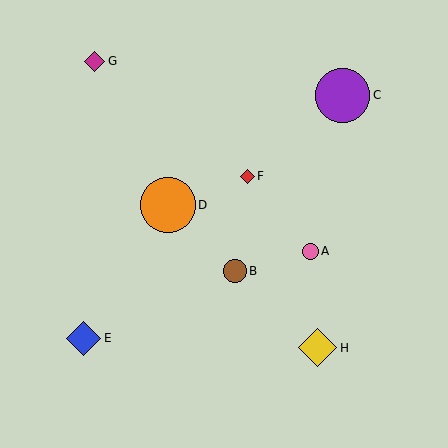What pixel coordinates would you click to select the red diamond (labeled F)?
Click at (248, 176) to select the red diamond F.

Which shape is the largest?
The orange circle (labeled D) is the largest.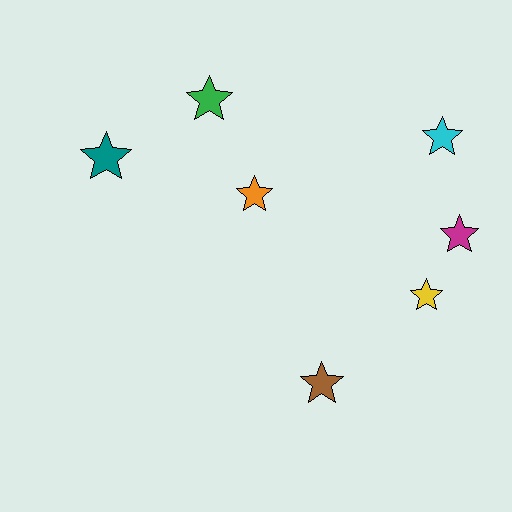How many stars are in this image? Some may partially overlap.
There are 7 stars.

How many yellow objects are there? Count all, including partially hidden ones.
There is 1 yellow object.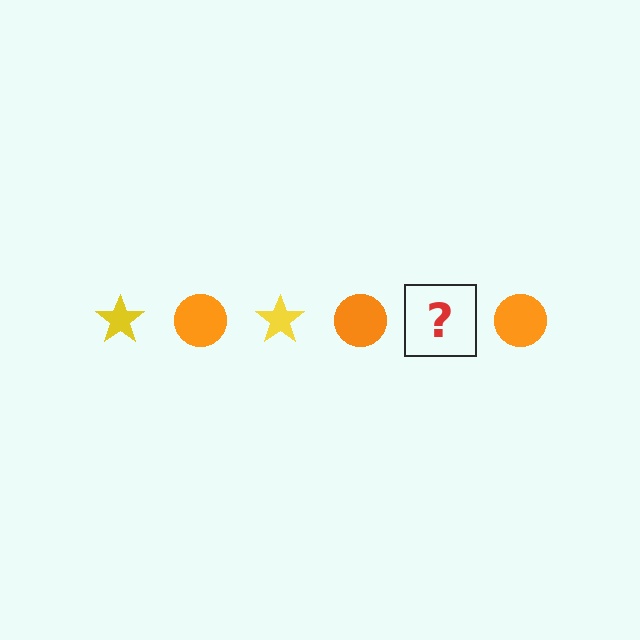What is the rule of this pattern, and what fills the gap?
The rule is that the pattern alternates between yellow star and orange circle. The gap should be filled with a yellow star.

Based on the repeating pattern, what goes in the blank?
The blank should be a yellow star.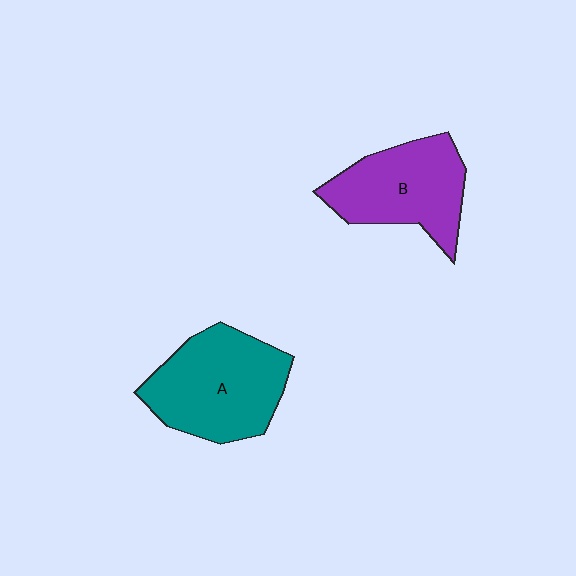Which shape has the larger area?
Shape A (teal).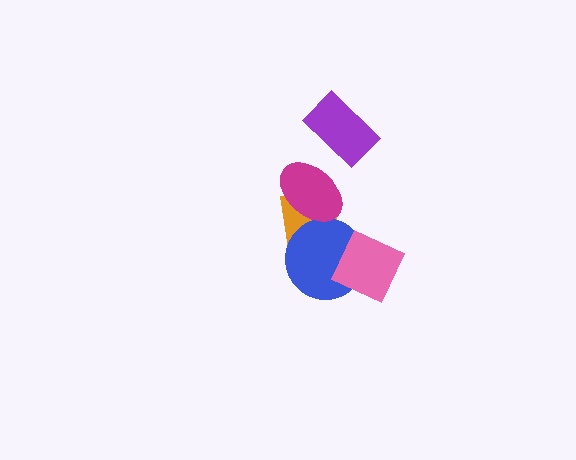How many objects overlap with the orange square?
2 objects overlap with the orange square.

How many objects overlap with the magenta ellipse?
2 objects overlap with the magenta ellipse.